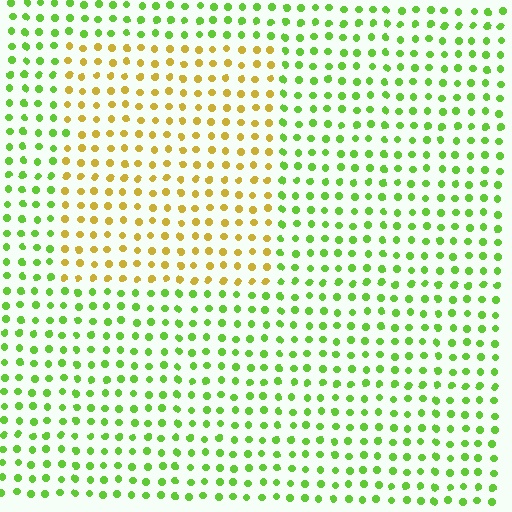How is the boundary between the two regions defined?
The boundary is defined purely by a slight shift in hue (about 54 degrees). Spacing, size, and orientation are identical on both sides.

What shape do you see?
I see a rectangle.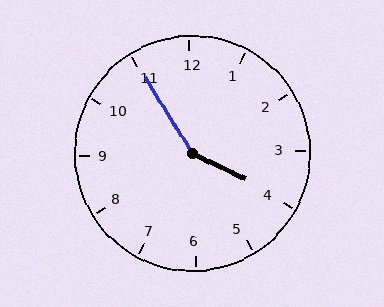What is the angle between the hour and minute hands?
Approximately 148 degrees.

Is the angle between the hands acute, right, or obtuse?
It is obtuse.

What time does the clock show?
3:55.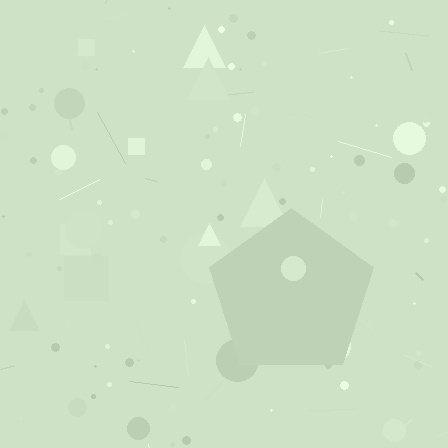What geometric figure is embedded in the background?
A pentagon is embedded in the background.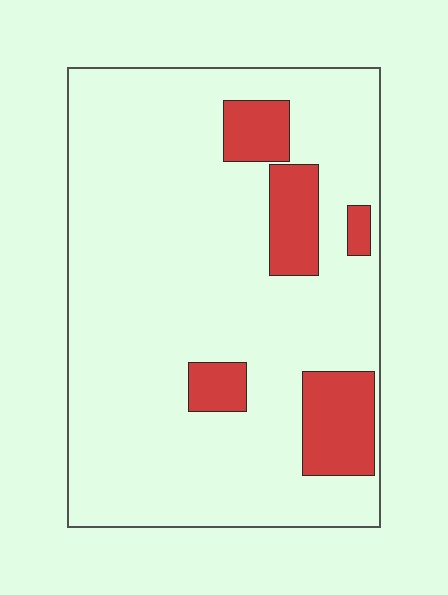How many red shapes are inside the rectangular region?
5.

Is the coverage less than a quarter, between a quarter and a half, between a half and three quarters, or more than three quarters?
Less than a quarter.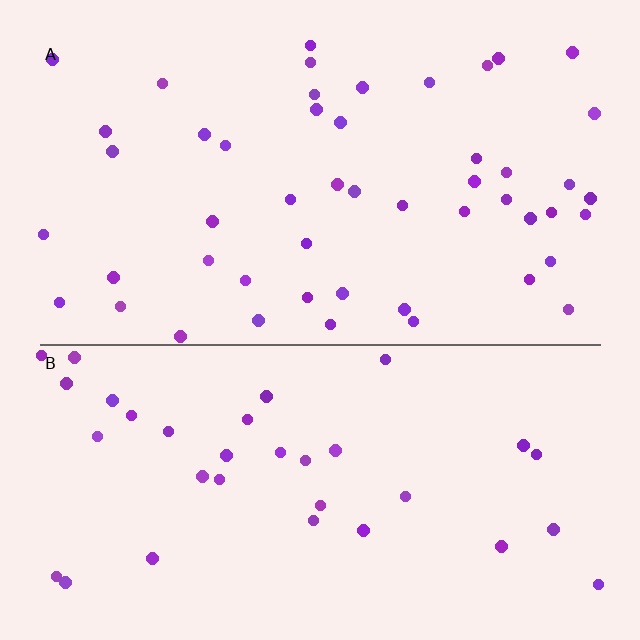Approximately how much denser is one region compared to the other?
Approximately 1.5× — region A over region B.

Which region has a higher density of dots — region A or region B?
A (the top).